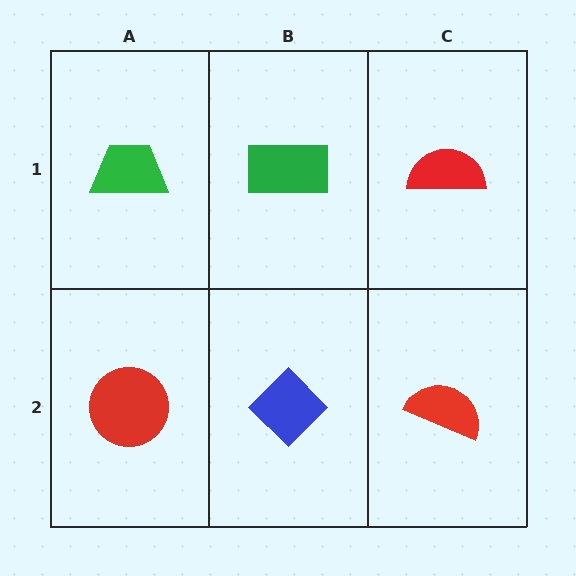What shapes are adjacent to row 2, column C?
A red semicircle (row 1, column C), a blue diamond (row 2, column B).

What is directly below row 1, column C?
A red semicircle.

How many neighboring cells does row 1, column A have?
2.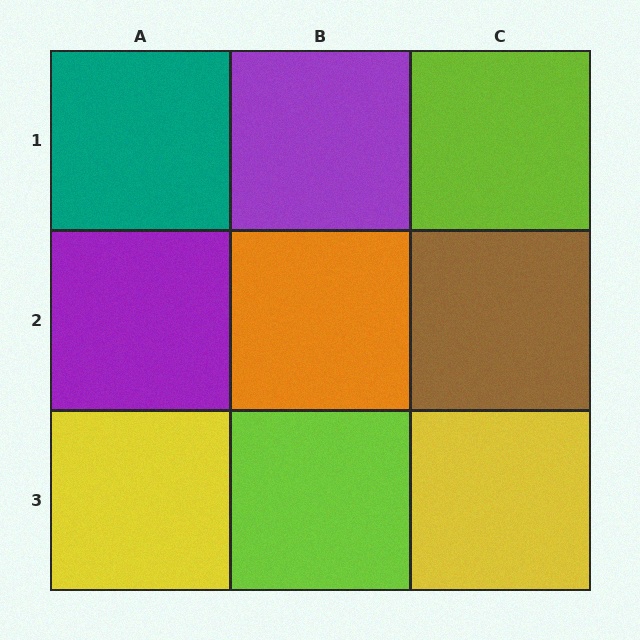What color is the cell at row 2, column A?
Purple.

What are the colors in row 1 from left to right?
Teal, purple, lime.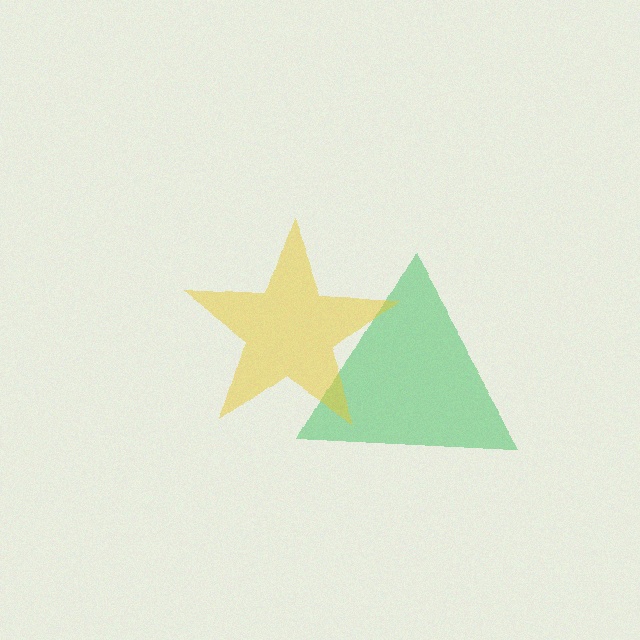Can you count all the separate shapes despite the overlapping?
Yes, there are 2 separate shapes.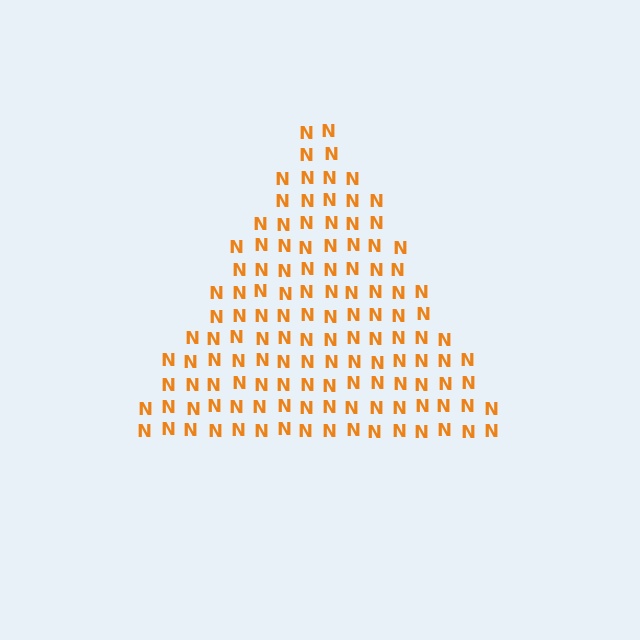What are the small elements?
The small elements are letter N's.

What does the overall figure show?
The overall figure shows a triangle.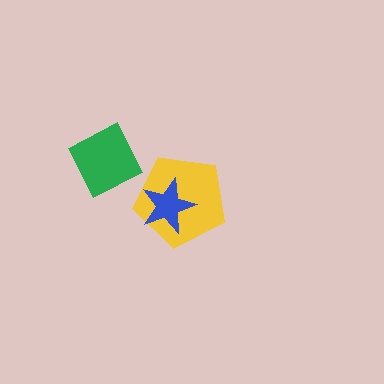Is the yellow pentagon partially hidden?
Yes, it is partially covered by another shape.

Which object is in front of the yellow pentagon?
The blue star is in front of the yellow pentagon.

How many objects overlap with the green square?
0 objects overlap with the green square.